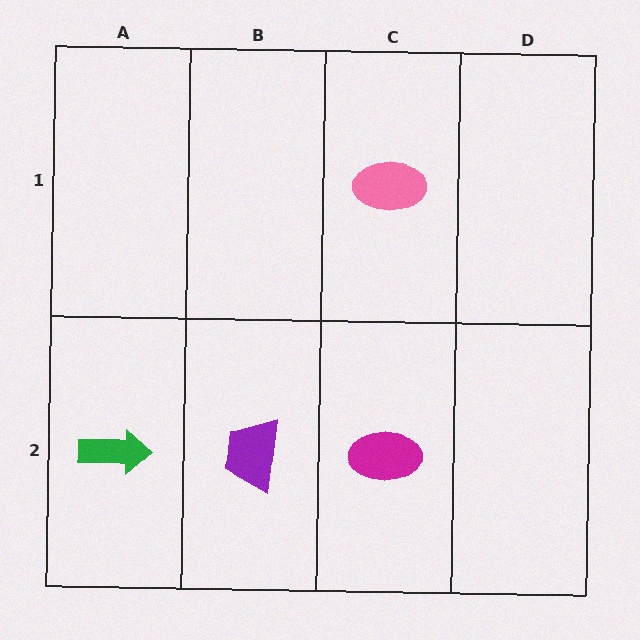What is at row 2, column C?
A magenta ellipse.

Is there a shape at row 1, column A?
No, that cell is empty.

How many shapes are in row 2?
3 shapes.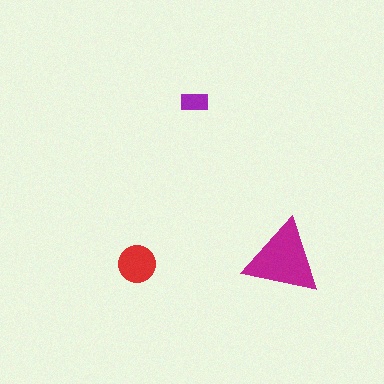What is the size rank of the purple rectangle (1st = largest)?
3rd.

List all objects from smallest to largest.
The purple rectangle, the red circle, the magenta triangle.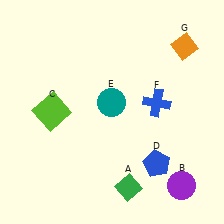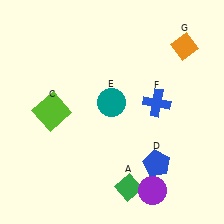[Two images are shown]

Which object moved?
The purple circle (B) moved left.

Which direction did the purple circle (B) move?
The purple circle (B) moved left.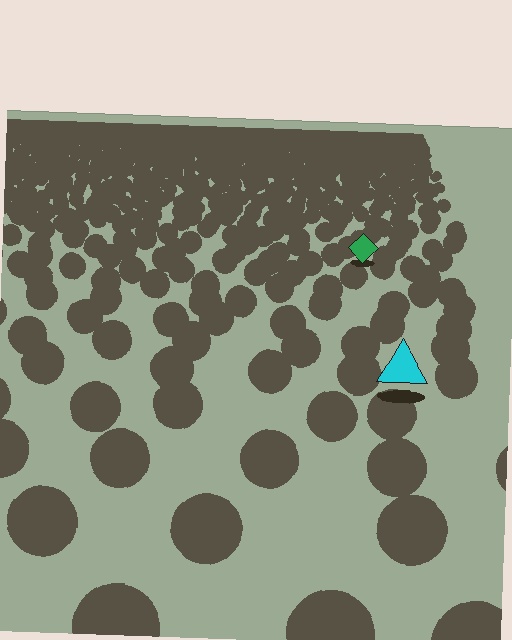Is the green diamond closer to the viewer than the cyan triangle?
No. The cyan triangle is closer — you can tell from the texture gradient: the ground texture is coarser near it.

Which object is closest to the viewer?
The cyan triangle is closest. The texture marks near it are larger and more spread out.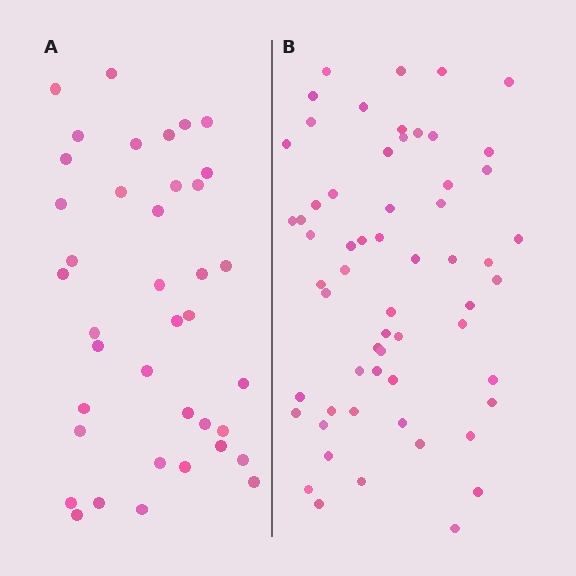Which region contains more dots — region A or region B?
Region B (the right region) has more dots.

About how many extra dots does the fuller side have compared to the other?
Region B has approximately 20 more dots than region A.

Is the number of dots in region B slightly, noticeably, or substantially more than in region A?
Region B has substantially more. The ratio is roughly 1.5 to 1.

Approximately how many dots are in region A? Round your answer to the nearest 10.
About 40 dots. (The exact count is 39, which rounds to 40.)